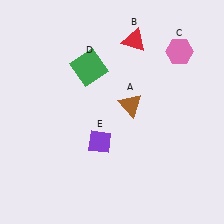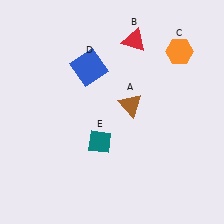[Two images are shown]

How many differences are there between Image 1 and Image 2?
There are 3 differences between the two images.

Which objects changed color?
C changed from pink to orange. D changed from green to blue. E changed from purple to teal.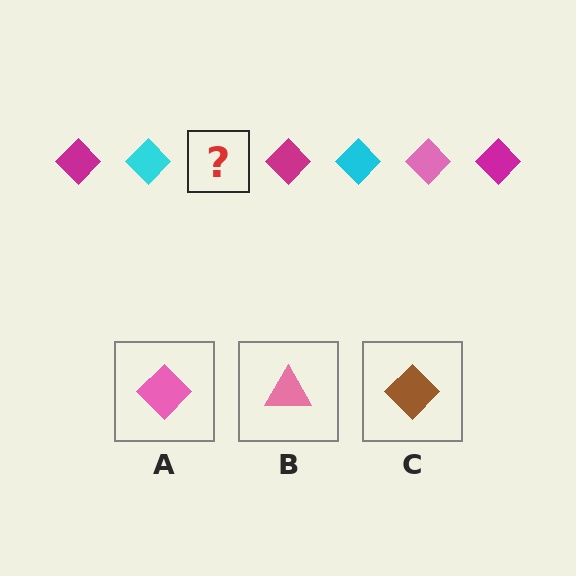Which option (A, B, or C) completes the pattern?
A.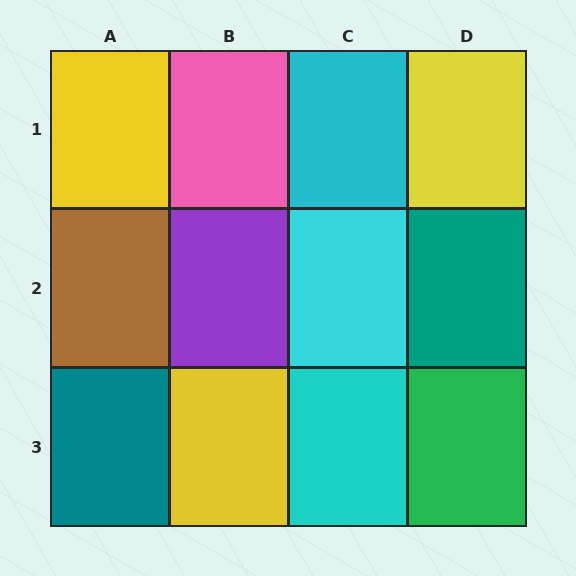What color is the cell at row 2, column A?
Brown.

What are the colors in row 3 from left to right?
Teal, yellow, cyan, green.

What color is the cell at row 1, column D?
Yellow.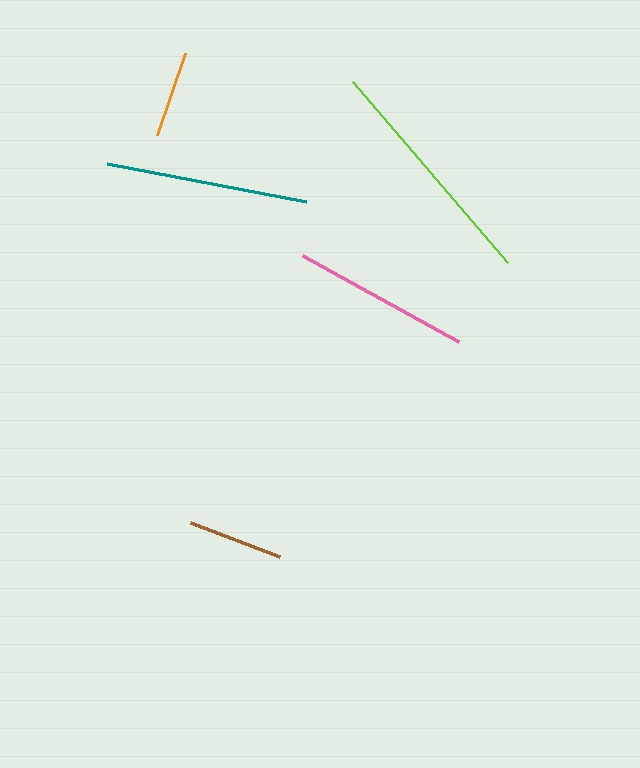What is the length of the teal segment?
The teal segment is approximately 203 pixels long.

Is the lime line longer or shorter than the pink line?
The lime line is longer than the pink line.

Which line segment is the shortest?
The orange line is the shortest at approximately 87 pixels.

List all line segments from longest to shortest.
From longest to shortest: lime, teal, pink, brown, orange.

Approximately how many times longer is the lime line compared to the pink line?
The lime line is approximately 1.3 times the length of the pink line.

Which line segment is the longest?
The lime line is the longest at approximately 238 pixels.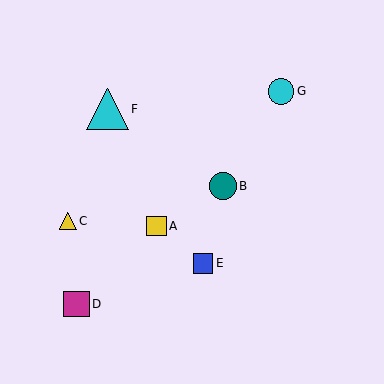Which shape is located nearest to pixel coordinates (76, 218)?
The yellow triangle (labeled C) at (68, 221) is nearest to that location.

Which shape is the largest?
The cyan triangle (labeled F) is the largest.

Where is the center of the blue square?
The center of the blue square is at (203, 263).